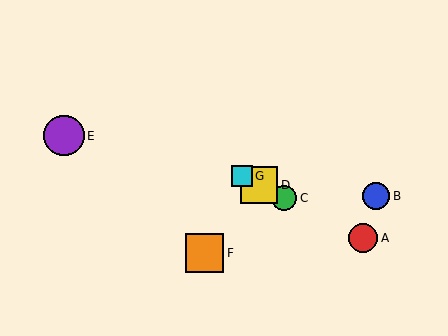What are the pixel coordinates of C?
Object C is at (284, 198).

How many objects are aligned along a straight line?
4 objects (A, C, D, G) are aligned along a straight line.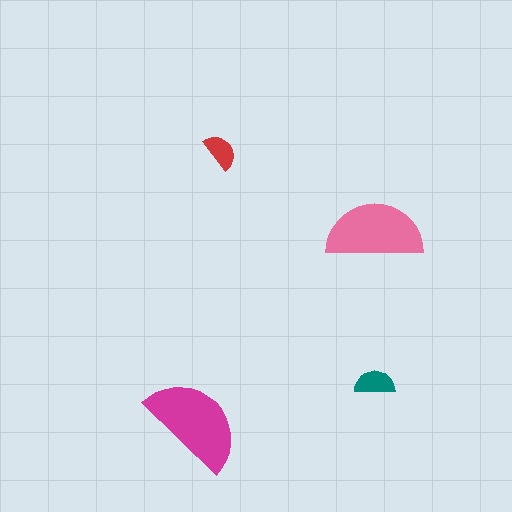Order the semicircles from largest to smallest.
the magenta one, the pink one, the teal one, the red one.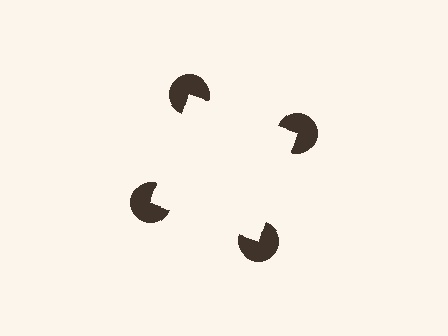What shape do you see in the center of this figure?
An illusory square — its edges are inferred from the aligned wedge cuts in the pac-man discs, not physically drawn.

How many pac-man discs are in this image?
There are 4 — one at each vertex of the illusory square.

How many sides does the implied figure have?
4 sides.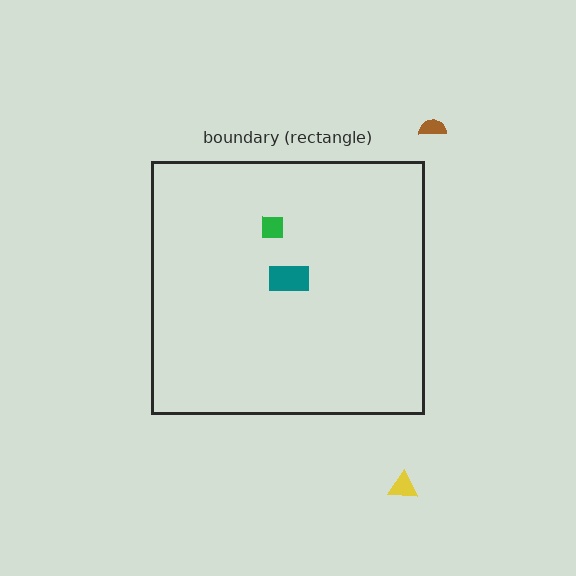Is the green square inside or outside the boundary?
Inside.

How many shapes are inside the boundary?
2 inside, 2 outside.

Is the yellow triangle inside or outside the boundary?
Outside.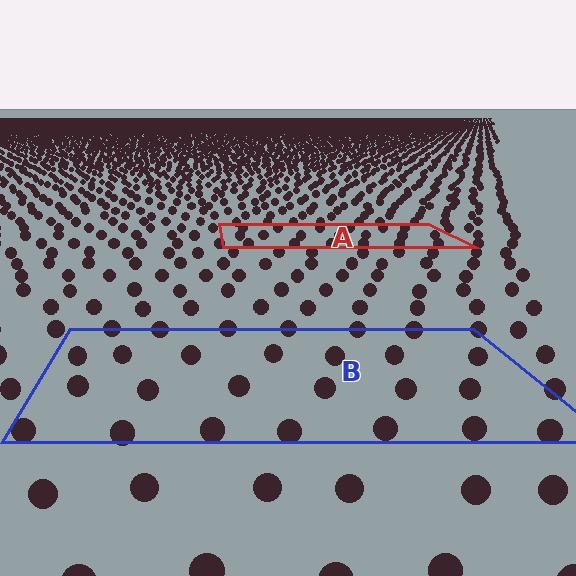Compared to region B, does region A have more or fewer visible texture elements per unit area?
Region A has more texture elements per unit area — they are packed more densely because it is farther away.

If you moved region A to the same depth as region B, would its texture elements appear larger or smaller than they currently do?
They would appear larger. At a closer depth, the same texture elements are projected at a bigger on-screen size.